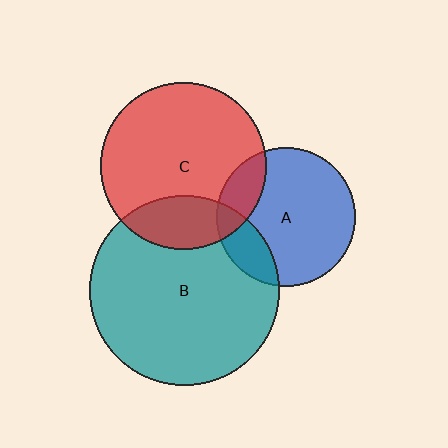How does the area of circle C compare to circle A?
Approximately 1.4 times.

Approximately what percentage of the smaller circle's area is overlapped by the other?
Approximately 20%.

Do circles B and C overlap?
Yes.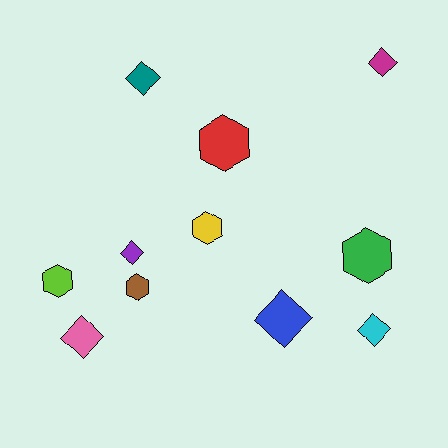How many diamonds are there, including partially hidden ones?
There are 6 diamonds.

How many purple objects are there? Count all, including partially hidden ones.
There is 1 purple object.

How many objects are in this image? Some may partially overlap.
There are 11 objects.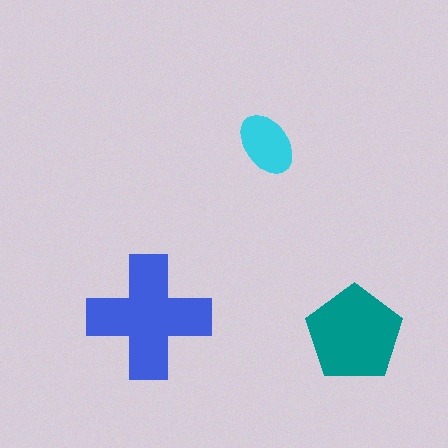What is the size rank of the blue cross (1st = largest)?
1st.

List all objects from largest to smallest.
The blue cross, the teal pentagon, the cyan ellipse.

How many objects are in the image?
There are 3 objects in the image.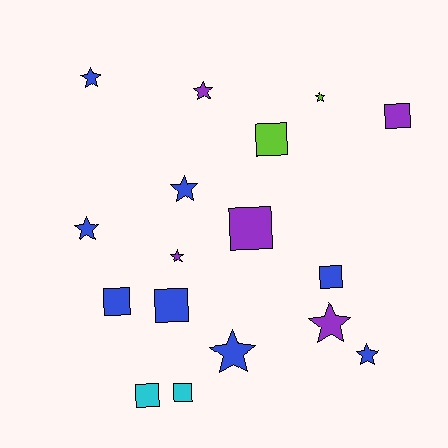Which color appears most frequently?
Blue, with 8 objects.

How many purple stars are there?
There are 3 purple stars.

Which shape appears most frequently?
Star, with 9 objects.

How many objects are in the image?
There are 17 objects.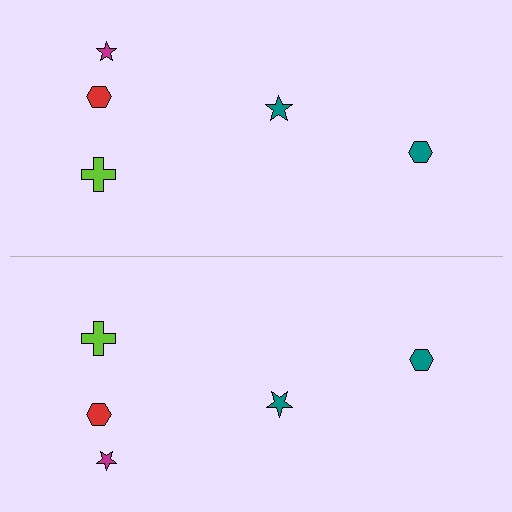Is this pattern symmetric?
Yes, this pattern has bilateral (reflection) symmetry.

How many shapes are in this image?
There are 10 shapes in this image.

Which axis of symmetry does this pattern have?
The pattern has a horizontal axis of symmetry running through the center of the image.